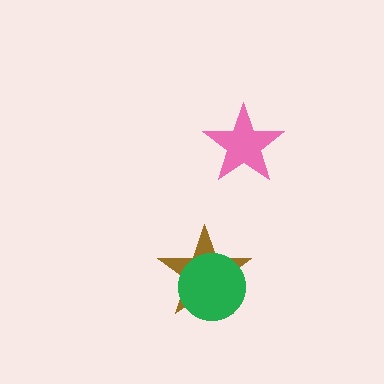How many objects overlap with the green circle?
1 object overlaps with the green circle.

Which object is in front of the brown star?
The green circle is in front of the brown star.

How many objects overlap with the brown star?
1 object overlaps with the brown star.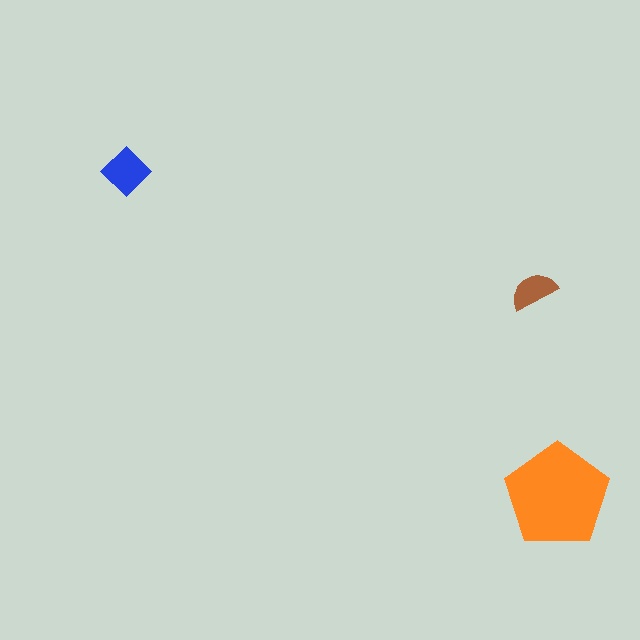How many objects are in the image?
There are 3 objects in the image.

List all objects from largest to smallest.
The orange pentagon, the blue diamond, the brown semicircle.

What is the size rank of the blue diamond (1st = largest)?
2nd.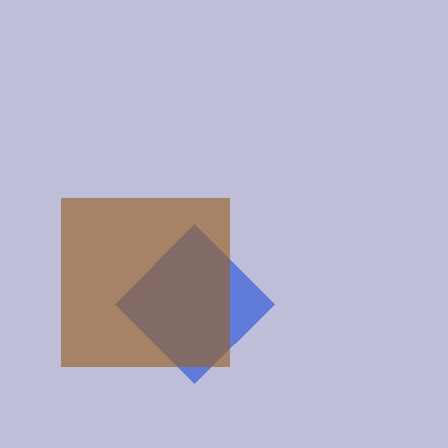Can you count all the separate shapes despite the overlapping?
Yes, there are 2 separate shapes.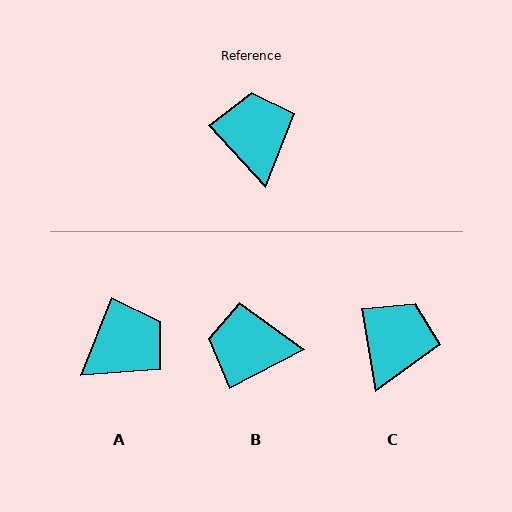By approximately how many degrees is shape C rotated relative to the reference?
Approximately 33 degrees clockwise.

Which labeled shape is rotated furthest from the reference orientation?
B, about 75 degrees away.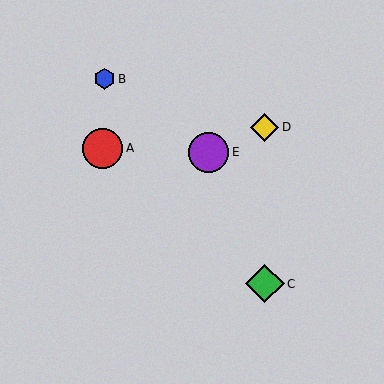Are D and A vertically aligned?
No, D is at x≈265 and A is at x≈103.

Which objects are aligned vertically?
Objects C, D are aligned vertically.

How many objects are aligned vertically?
2 objects (C, D) are aligned vertically.